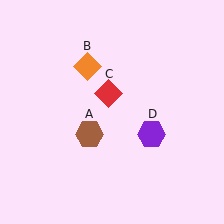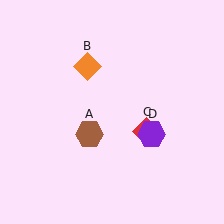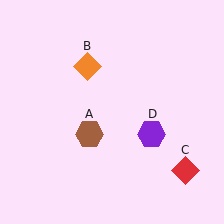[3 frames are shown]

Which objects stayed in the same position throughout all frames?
Brown hexagon (object A) and orange diamond (object B) and purple hexagon (object D) remained stationary.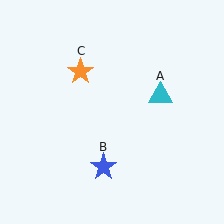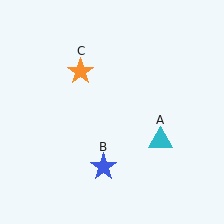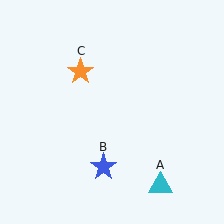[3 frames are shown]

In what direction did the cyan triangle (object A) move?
The cyan triangle (object A) moved down.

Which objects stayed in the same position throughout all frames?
Blue star (object B) and orange star (object C) remained stationary.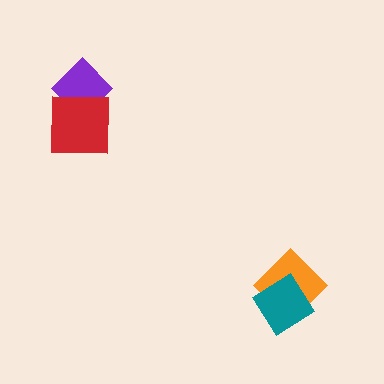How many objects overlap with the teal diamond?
1 object overlaps with the teal diamond.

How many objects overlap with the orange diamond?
1 object overlaps with the orange diamond.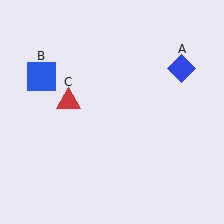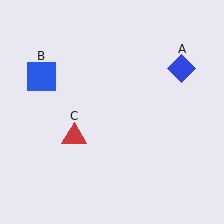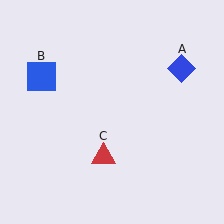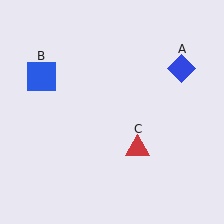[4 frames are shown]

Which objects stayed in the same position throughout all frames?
Blue diamond (object A) and blue square (object B) remained stationary.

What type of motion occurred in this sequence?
The red triangle (object C) rotated counterclockwise around the center of the scene.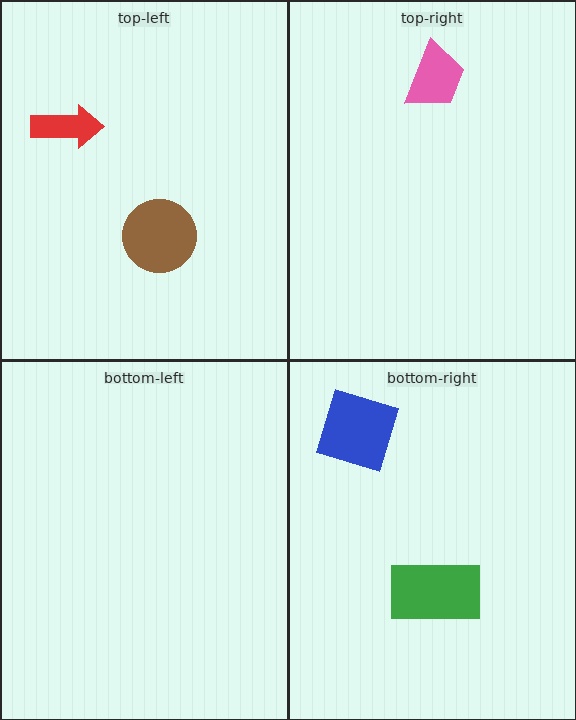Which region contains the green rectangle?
The bottom-right region.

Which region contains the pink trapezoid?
The top-right region.